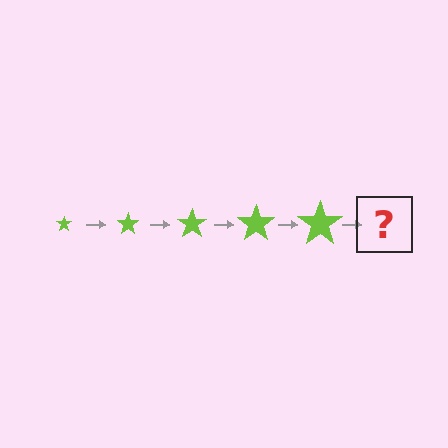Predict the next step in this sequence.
The next step is a lime star, larger than the previous one.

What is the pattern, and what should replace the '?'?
The pattern is that the star gets progressively larger each step. The '?' should be a lime star, larger than the previous one.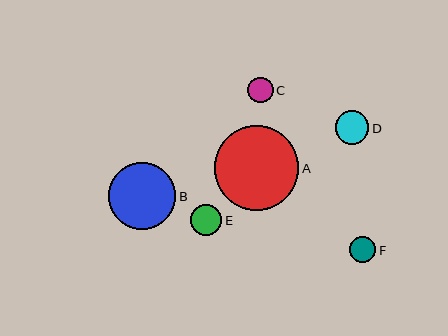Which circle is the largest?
Circle A is the largest with a size of approximately 84 pixels.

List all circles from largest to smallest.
From largest to smallest: A, B, D, E, F, C.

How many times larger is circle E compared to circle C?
Circle E is approximately 1.2 times the size of circle C.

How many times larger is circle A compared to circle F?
Circle A is approximately 3.2 times the size of circle F.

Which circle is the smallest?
Circle C is the smallest with a size of approximately 26 pixels.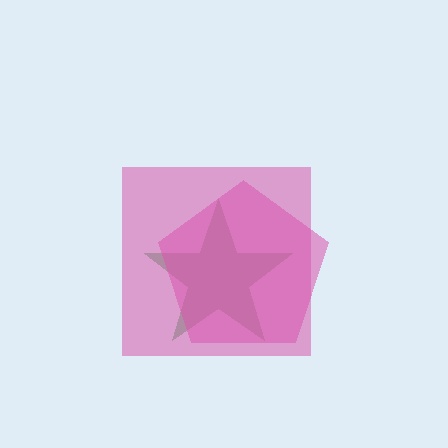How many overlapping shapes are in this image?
There are 3 overlapping shapes in the image.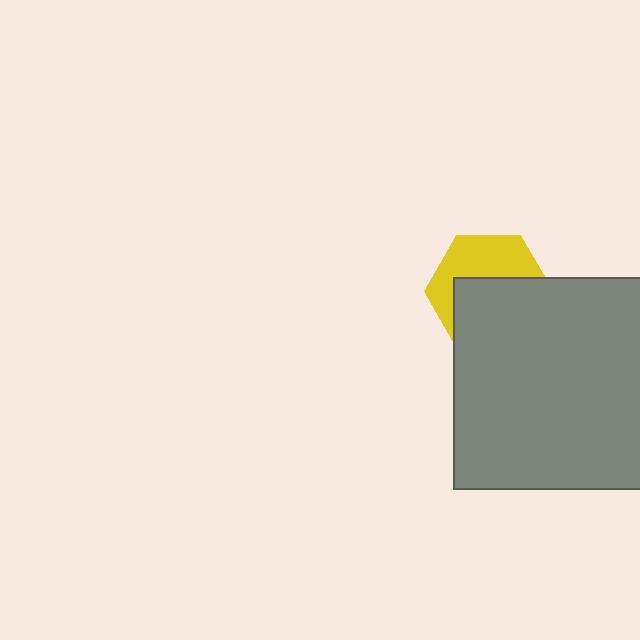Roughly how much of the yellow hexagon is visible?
A small part of it is visible (roughly 45%).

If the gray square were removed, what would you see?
You would see the complete yellow hexagon.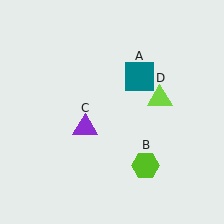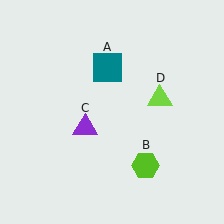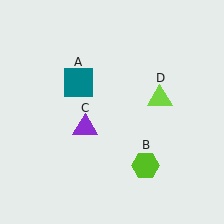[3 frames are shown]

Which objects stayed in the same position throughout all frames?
Lime hexagon (object B) and purple triangle (object C) and lime triangle (object D) remained stationary.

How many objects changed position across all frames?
1 object changed position: teal square (object A).